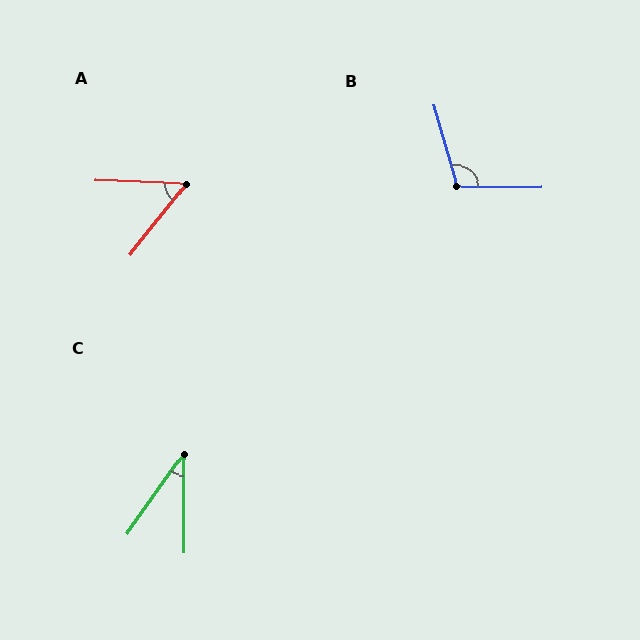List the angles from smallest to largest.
C (35°), A (54°), B (106°).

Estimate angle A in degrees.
Approximately 54 degrees.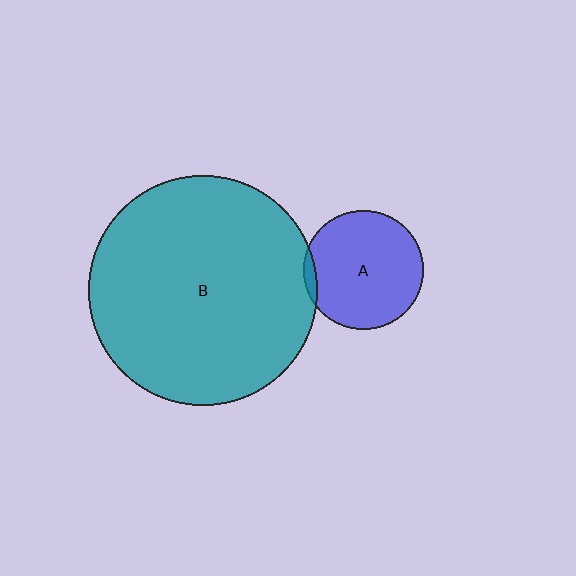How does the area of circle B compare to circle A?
Approximately 3.7 times.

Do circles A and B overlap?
Yes.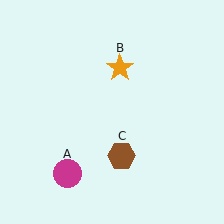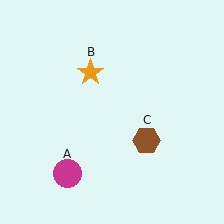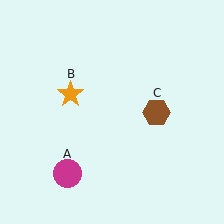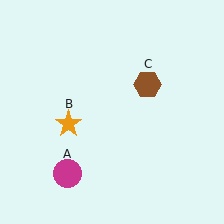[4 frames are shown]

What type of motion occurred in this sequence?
The orange star (object B), brown hexagon (object C) rotated counterclockwise around the center of the scene.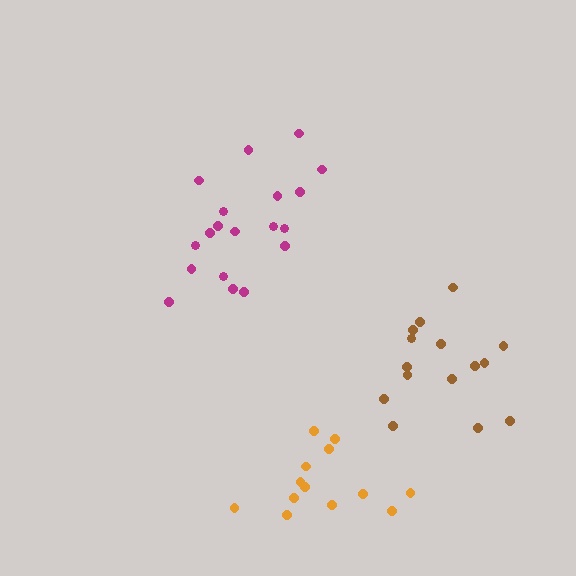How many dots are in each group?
Group 1: 19 dots, Group 2: 13 dots, Group 3: 15 dots (47 total).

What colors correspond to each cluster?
The clusters are colored: magenta, orange, brown.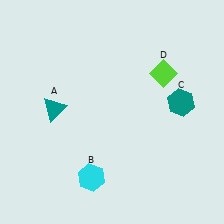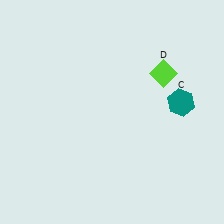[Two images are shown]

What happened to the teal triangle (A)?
The teal triangle (A) was removed in Image 2. It was in the top-left area of Image 1.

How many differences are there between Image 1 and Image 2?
There are 2 differences between the two images.